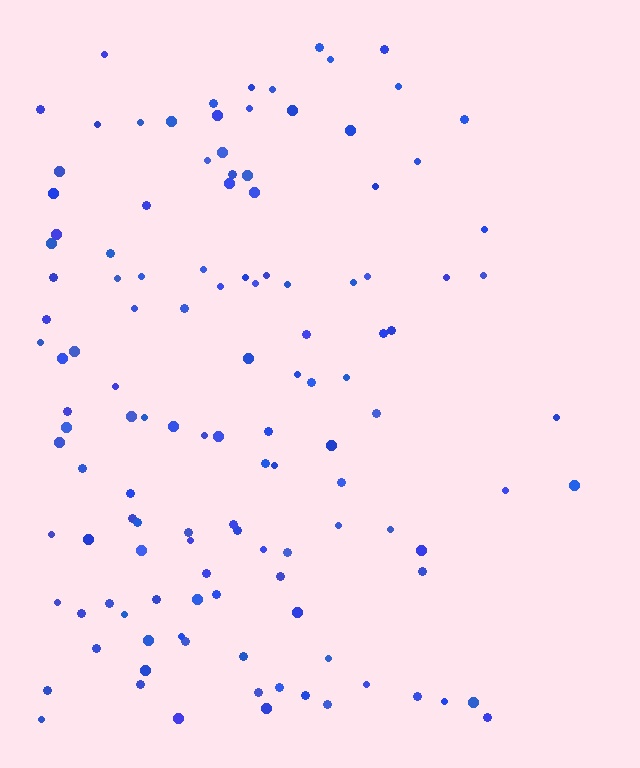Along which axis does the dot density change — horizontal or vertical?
Horizontal.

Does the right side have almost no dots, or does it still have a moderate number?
Still a moderate number, just noticeably fewer than the left.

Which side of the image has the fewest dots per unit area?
The right.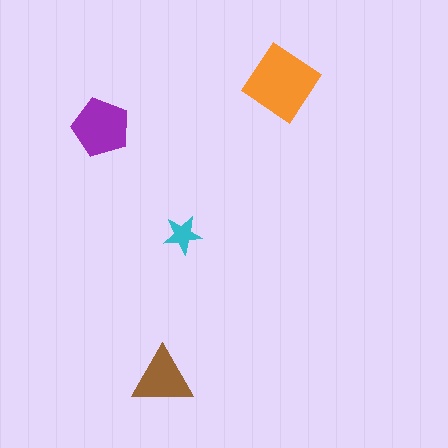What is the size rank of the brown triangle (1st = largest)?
3rd.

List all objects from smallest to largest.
The cyan star, the brown triangle, the purple pentagon, the orange diamond.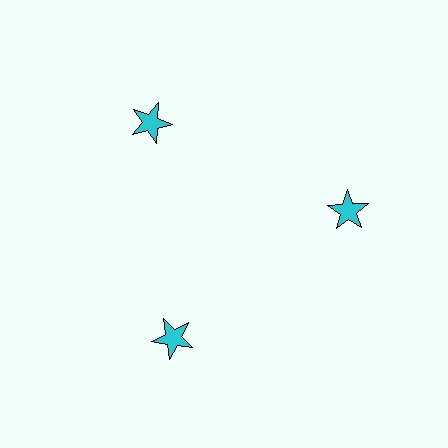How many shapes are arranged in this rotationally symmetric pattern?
There are 3 shapes, arranged in 3 groups of 1.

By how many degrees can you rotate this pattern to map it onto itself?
The pattern maps onto itself every 120 degrees of rotation.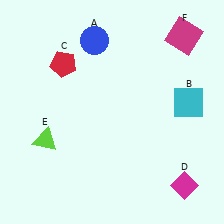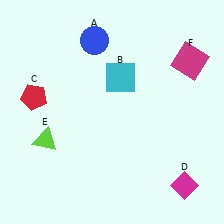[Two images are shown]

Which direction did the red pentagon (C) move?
The red pentagon (C) moved down.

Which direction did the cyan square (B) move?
The cyan square (B) moved left.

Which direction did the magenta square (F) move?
The magenta square (F) moved down.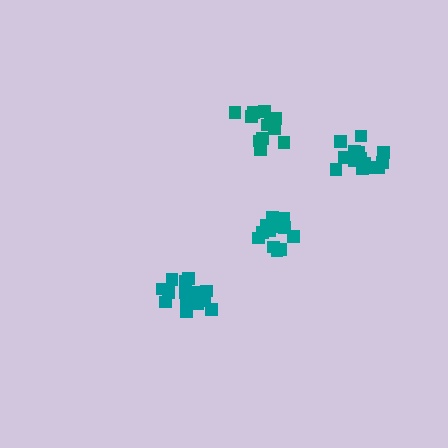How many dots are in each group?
Group 1: 12 dots, Group 2: 14 dots, Group 3: 16 dots, Group 4: 13 dots (55 total).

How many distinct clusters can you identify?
There are 4 distinct clusters.